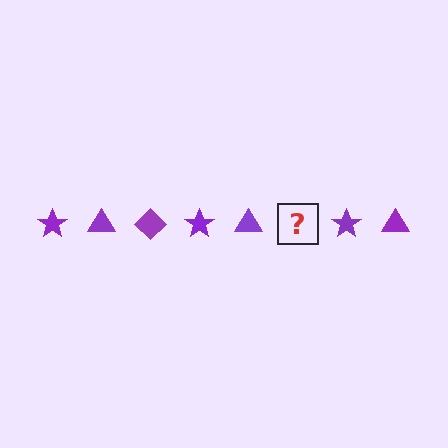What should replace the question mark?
The question mark should be replaced with a purple diamond.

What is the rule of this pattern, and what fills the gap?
The rule is that the pattern cycles through star, triangle, diamond shapes in purple. The gap should be filled with a purple diamond.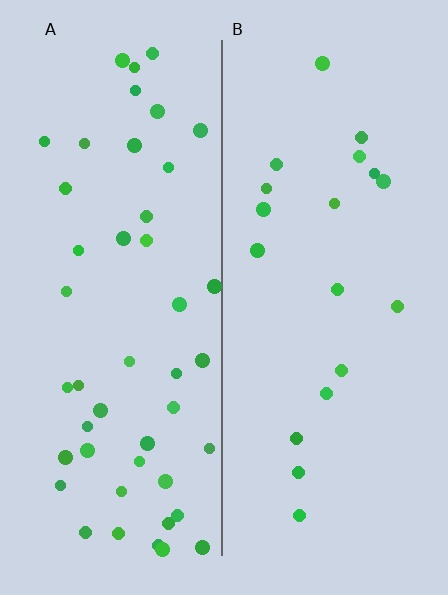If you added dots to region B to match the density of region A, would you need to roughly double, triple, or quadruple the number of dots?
Approximately double.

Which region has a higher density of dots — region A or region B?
A (the left).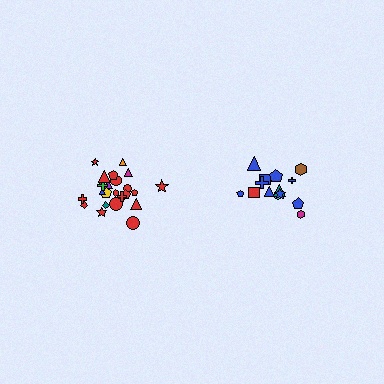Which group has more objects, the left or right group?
The left group.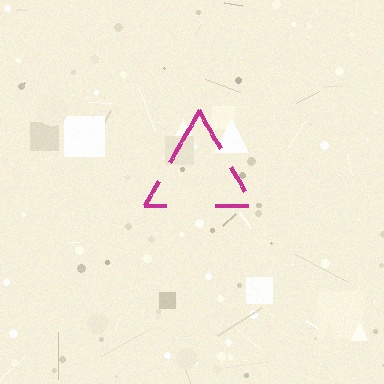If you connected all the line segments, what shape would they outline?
They would outline a triangle.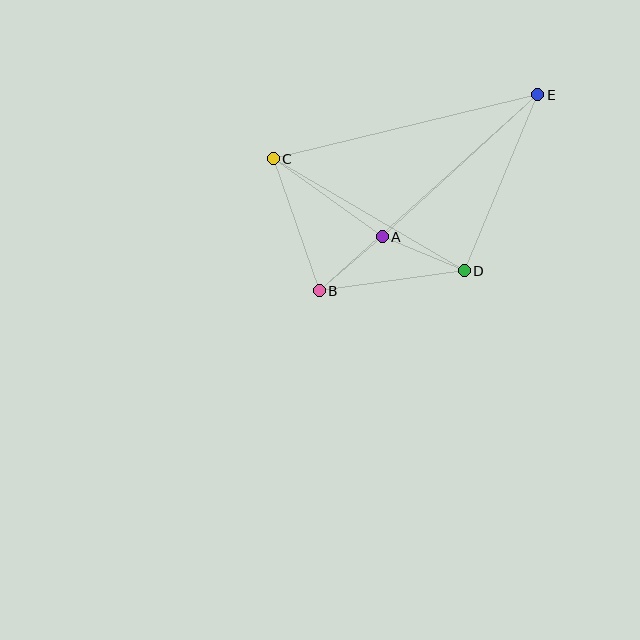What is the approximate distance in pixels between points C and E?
The distance between C and E is approximately 272 pixels.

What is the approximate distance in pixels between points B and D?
The distance between B and D is approximately 146 pixels.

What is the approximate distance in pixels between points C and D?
The distance between C and D is approximately 222 pixels.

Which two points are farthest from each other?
Points B and E are farthest from each other.